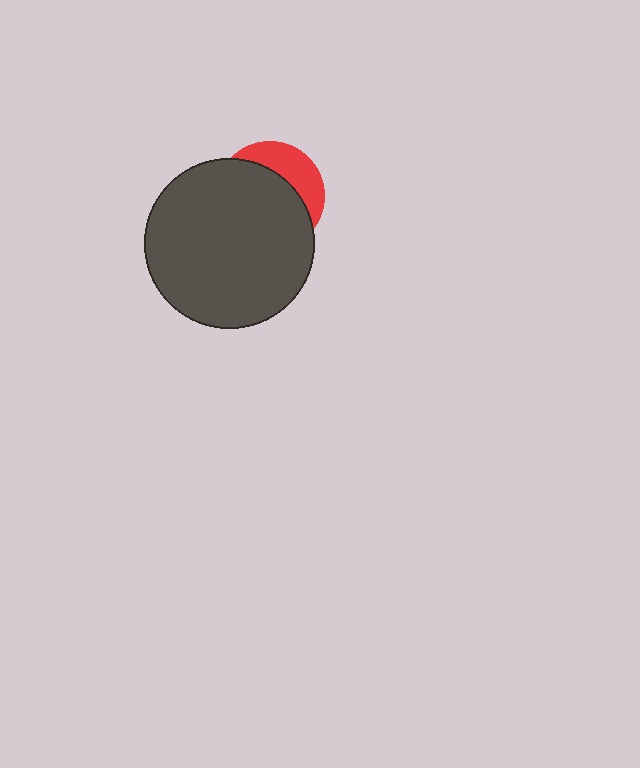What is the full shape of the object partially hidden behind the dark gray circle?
The partially hidden object is a red circle.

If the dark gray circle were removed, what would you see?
You would see the complete red circle.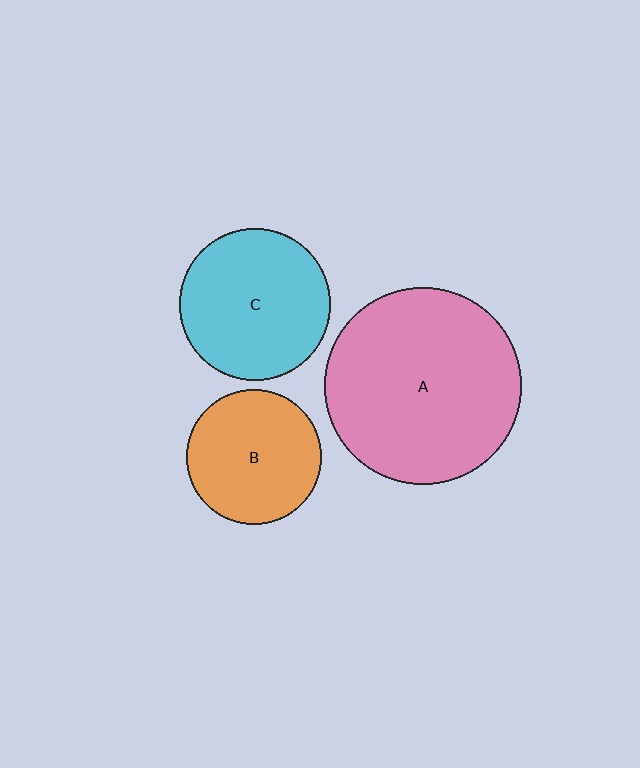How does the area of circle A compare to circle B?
Approximately 2.1 times.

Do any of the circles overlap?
No, none of the circles overlap.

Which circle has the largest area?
Circle A (pink).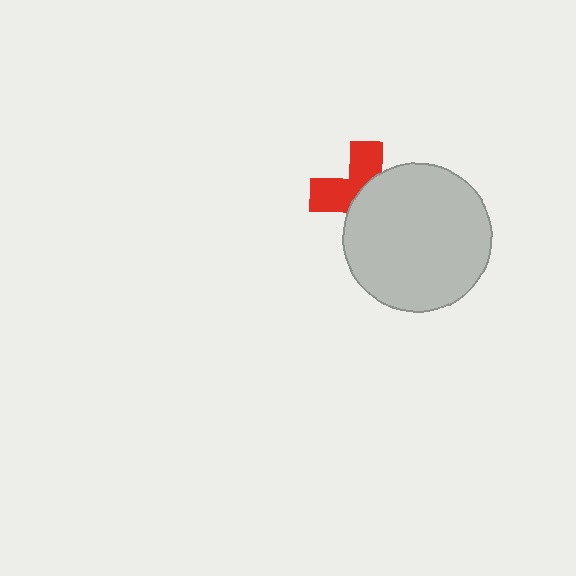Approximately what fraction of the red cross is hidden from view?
Roughly 56% of the red cross is hidden behind the light gray circle.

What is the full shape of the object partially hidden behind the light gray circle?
The partially hidden object is a red cross.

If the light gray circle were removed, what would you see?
You would see the complete red cross.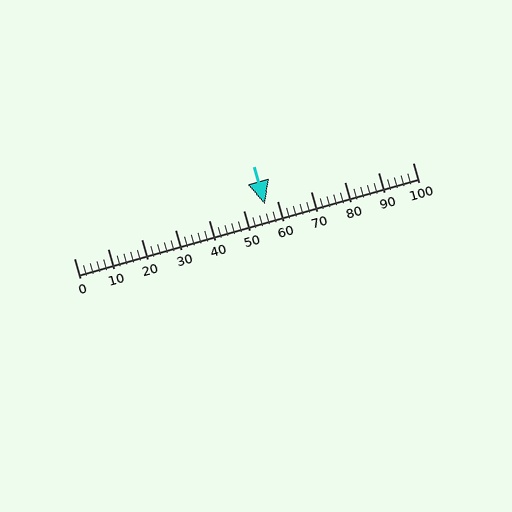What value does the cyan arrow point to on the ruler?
The cyan arrow points to approximately 56.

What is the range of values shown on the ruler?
The ruler shows values from 0 to 100.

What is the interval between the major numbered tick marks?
The major tick marks are spaced 10 units apart.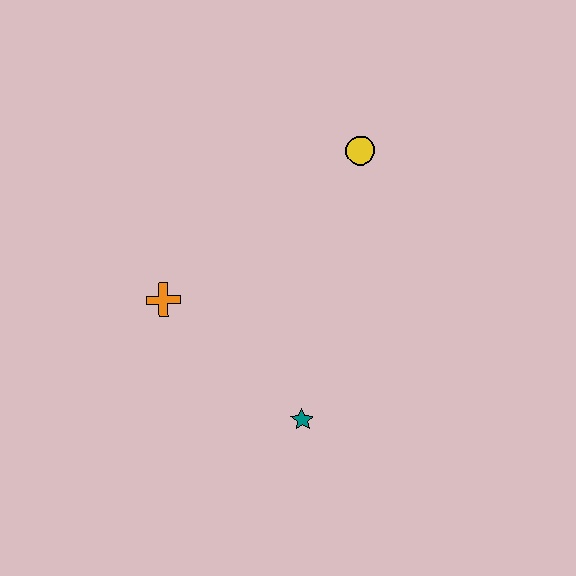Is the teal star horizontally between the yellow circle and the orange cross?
Yes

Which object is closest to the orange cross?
The teal star is closest to the orange cross.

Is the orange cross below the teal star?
No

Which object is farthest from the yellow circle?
The teal star is farthest from the yellow circle.